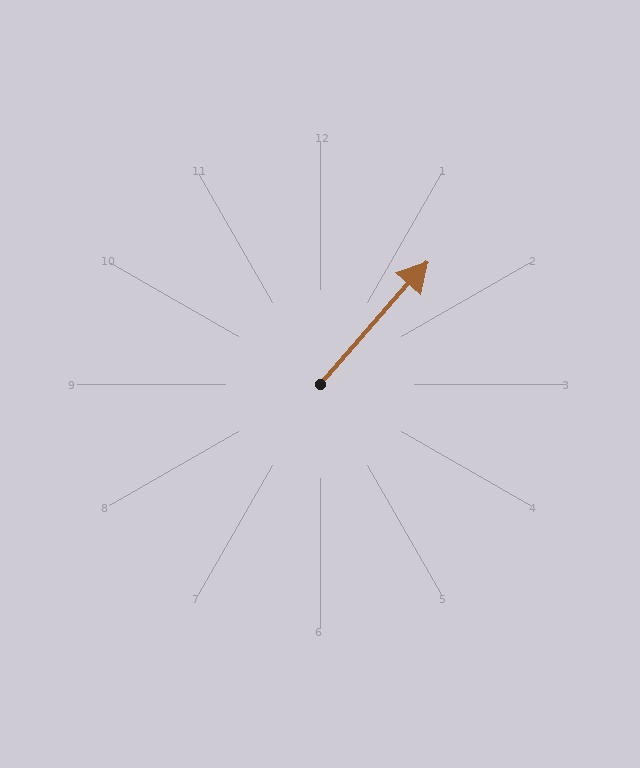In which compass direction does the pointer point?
Northeast.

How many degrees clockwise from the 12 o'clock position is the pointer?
Approximately 41 degrees.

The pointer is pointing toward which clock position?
Roughly 1 o'clock.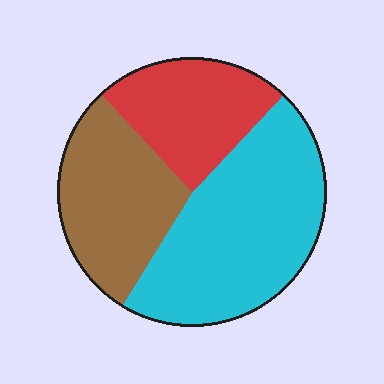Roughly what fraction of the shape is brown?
Brown covers about 30% of the shape.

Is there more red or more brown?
Brown.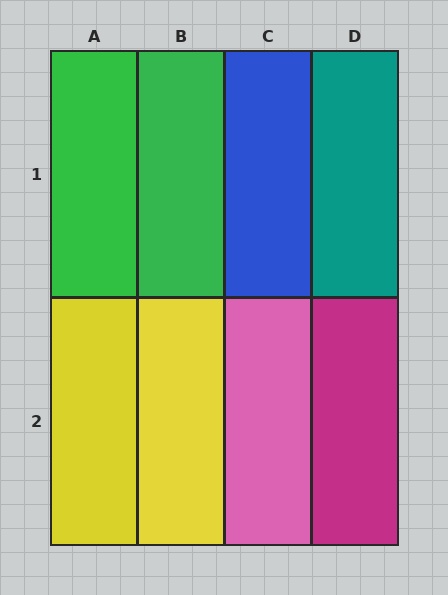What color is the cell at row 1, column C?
Blue.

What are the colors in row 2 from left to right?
Yellow, yellow, pink, magenta.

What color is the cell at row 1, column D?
Teal.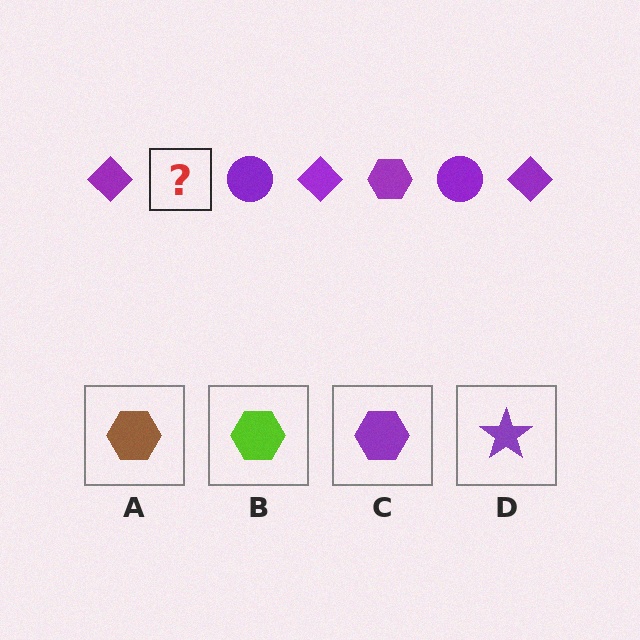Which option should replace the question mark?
Option C.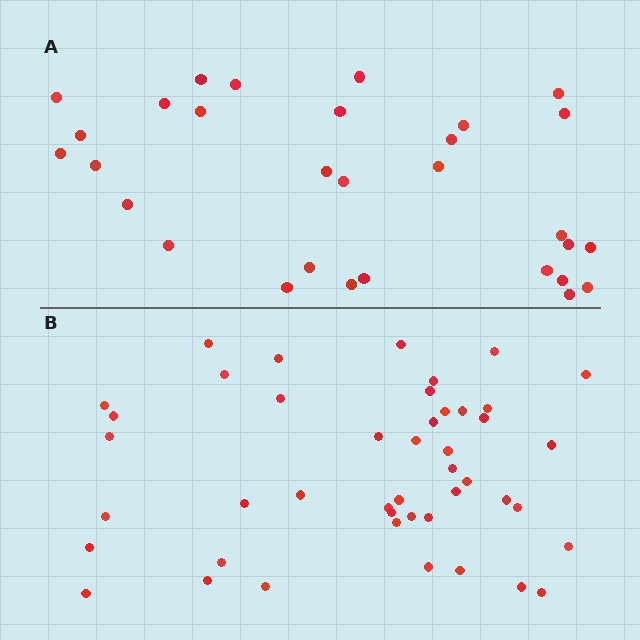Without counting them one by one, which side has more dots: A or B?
Region B (the bottom region) has more dots.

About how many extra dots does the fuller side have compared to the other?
Region B has approximately 15 more dots than region A.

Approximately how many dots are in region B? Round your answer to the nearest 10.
About 40 dots. (The exact count is 45, which rounds to 40.)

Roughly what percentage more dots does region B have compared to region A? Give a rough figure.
About 50% more.